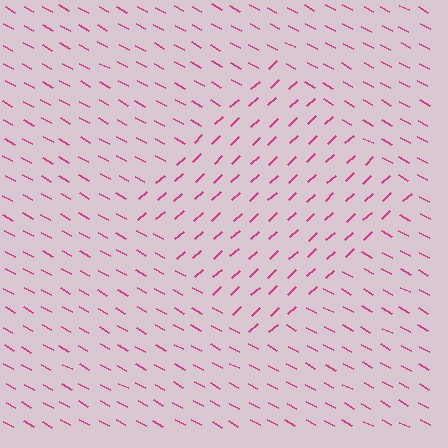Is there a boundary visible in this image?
Yes, there is a texture boundary formed by a change in line orientation.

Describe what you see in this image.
The image is filled with small magenta line segments. A diamond region in the image has lines oriented differently from the surrounding lines, creating a visible texture boundary.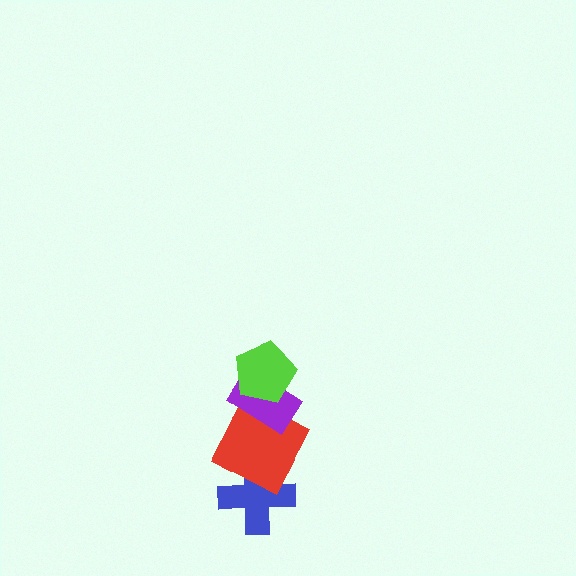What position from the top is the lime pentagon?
The lime pentagon is 1st from the top.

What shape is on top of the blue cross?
The red square is on top of the blue cross.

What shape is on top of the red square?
The purple rectangle is on top of the red square.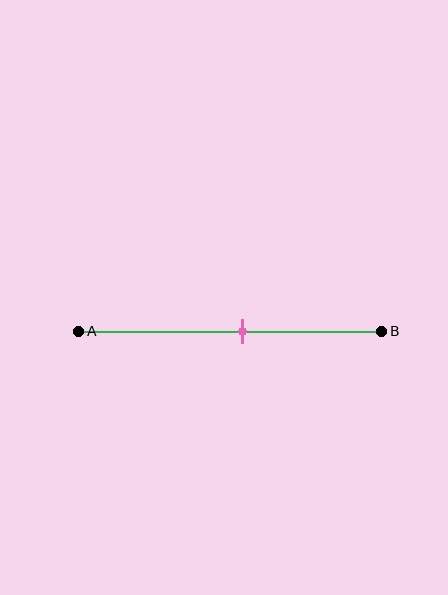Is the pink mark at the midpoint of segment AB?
No, the mark is at about 55% from A, not at the 50% midpoint.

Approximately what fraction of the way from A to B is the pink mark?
The pink mark is approximately 55% of the way from A to B.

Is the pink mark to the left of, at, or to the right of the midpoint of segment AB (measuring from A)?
The pink mark is to the right of the midpoint of segment AB.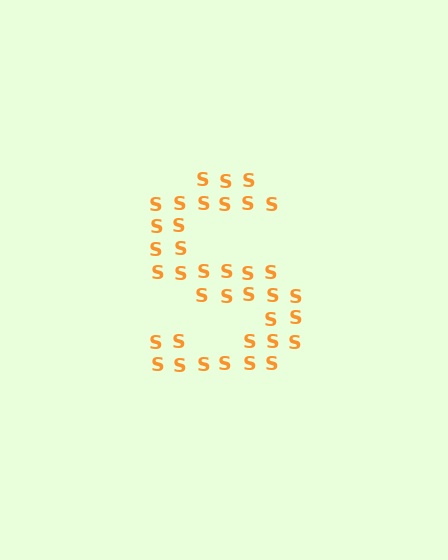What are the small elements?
The small elements are letter S's.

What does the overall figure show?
The overall figure shows the letter S.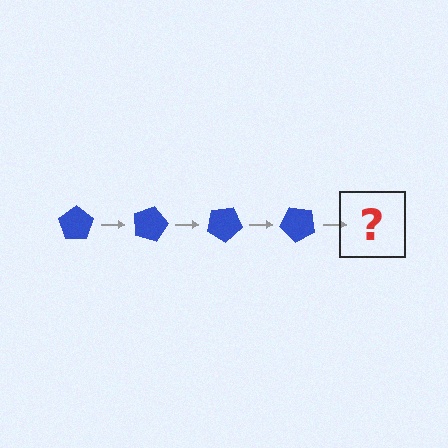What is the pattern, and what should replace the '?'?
The pattern is that the pentagon rotates 15 degrees each step. The '?' should be a blue pentagon rotated 60 degrees.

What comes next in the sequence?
The next element should be a blue pentagon rotated 60 degrees.